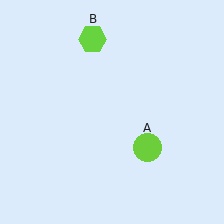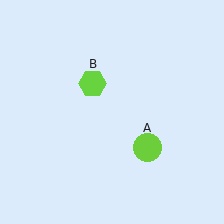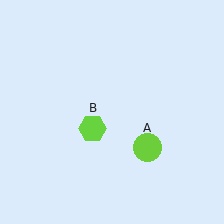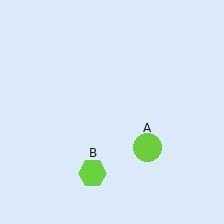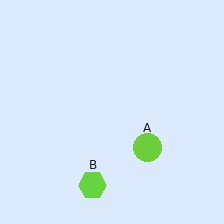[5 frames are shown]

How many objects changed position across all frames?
1 object changed position: lime hexagon (object B).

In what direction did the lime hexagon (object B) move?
The lime hexagon (object B) moved down.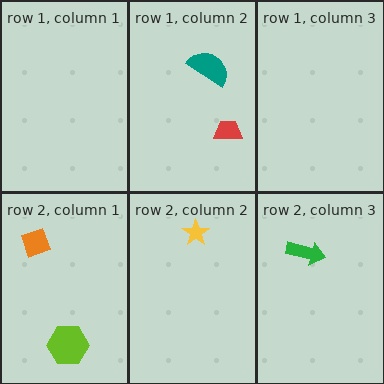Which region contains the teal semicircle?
The row 1, column 2 region.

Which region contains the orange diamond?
The row 2, column 1 region.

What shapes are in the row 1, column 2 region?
The teal semicircle, the red trapezoid.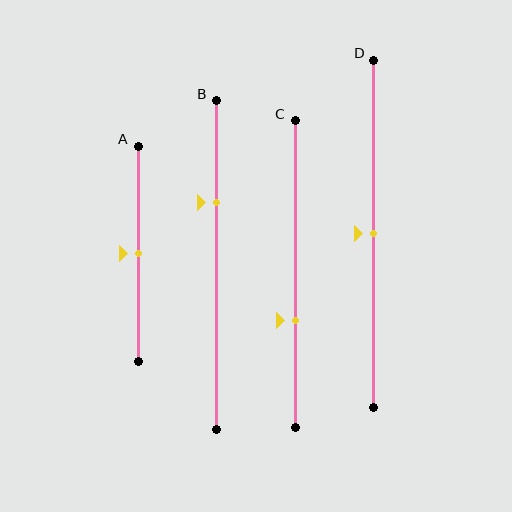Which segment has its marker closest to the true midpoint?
Segment A has its marker closest to the true midpoint.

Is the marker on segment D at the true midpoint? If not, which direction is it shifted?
Yes, the marker on segment D is at the true midpoint.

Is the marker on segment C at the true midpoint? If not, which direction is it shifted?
No, the marker on segment C is shifted downward by about 15% of the segment length.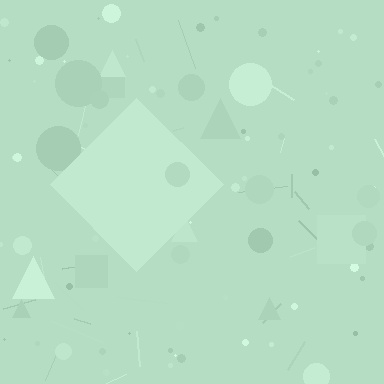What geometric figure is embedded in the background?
A diamond is embedded in the background.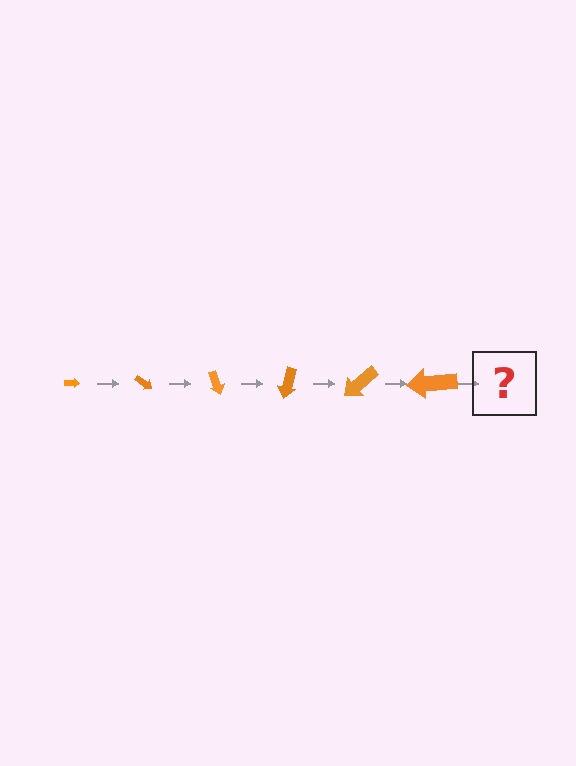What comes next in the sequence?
The next element should be an arrow, larger than the previous one and rotated 210 degrees from the start.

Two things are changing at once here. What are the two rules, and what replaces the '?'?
The two rules are that the arrow grows larger each step and it rotates 35 degrees each step. The '?' should be an arrow, larger than the previous one and rotated 210 degrees from the start.